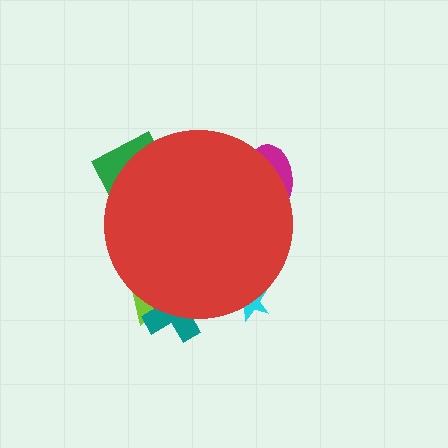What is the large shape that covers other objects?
A red circle.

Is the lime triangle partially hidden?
Yes, the lime triangle is partially hidden behind the red circle.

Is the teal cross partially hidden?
Yes, the teal cross is partially hidden behind the red circle.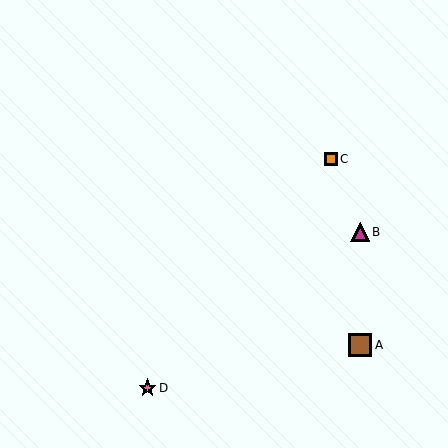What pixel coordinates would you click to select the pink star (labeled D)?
Click at (148, 388) to select the pink star D.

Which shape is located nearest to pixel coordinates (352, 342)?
The brown square (labeled A) at (360, 345) is nearest to that location.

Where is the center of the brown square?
The center of the brown square is at (360, 345).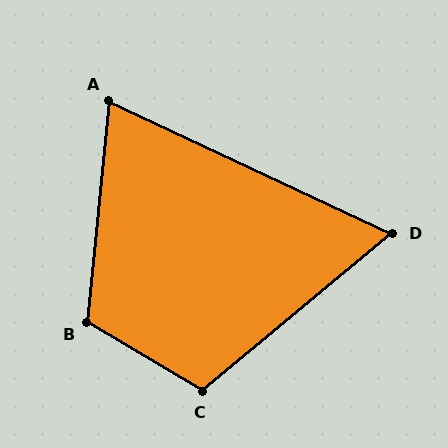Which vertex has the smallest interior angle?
D, at approximately 65 degrees.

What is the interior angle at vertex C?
Approximately 109 degrees (obtuse).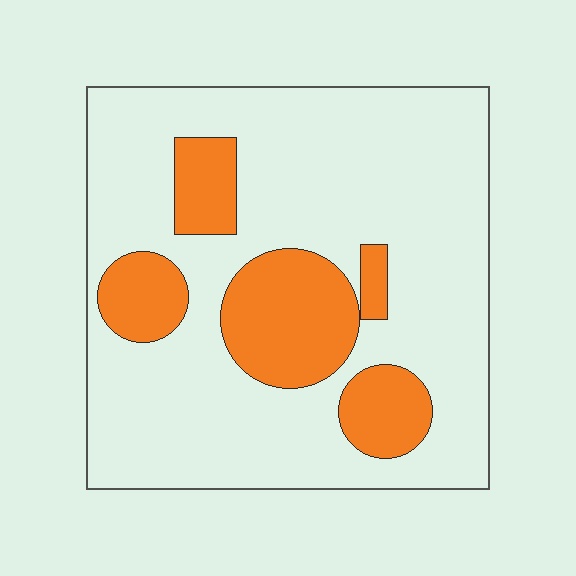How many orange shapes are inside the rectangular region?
5.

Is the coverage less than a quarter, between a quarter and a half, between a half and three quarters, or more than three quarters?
Less than a quarter.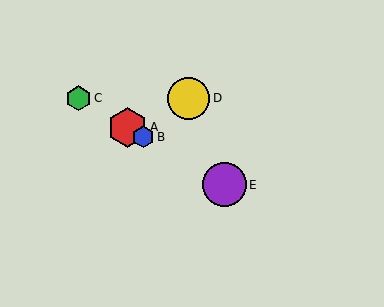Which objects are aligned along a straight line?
Objects A, B, C, E are aligned along a straight line.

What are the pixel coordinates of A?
Object A is at (127, 127).